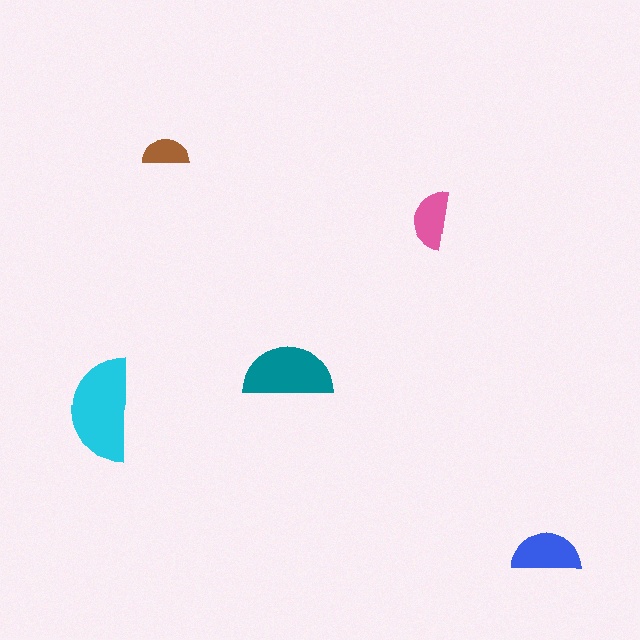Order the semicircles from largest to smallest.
the cyan one, the teal one, the blue one, the pink one, the brown one.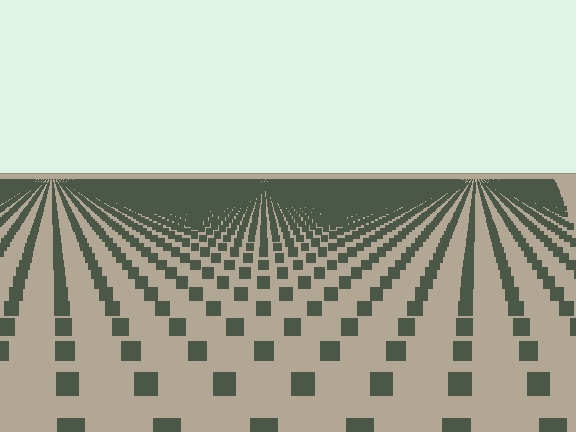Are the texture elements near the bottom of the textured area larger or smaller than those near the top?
Larger. Near the bottom, elements are closer to the viewer and appear at a bigger on-screen size.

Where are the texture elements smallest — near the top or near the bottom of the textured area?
Near the top.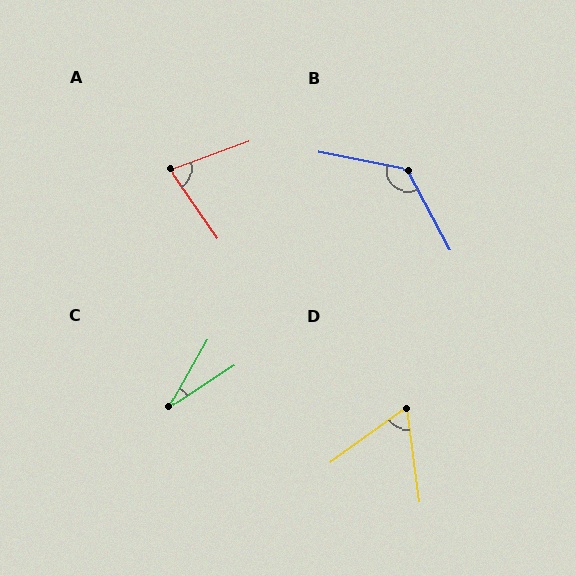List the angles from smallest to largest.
C (27°), D (62°), A (75°), B (129°).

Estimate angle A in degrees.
Approximately 75 degrees.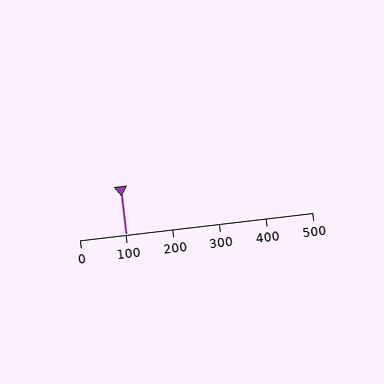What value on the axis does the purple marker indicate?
The marker indicates approximately 100.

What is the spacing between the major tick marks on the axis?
The major ticks are spaced 100 apart.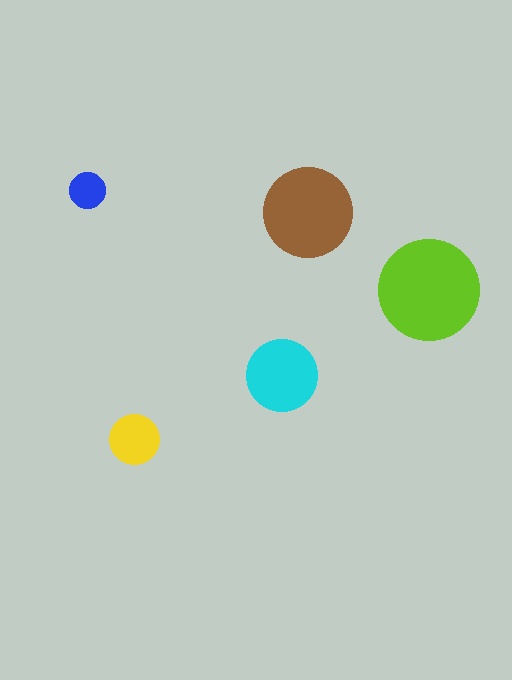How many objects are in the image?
There are 5 objects in the image.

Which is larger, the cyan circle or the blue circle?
The cyan one.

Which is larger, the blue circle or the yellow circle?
The yellow one.